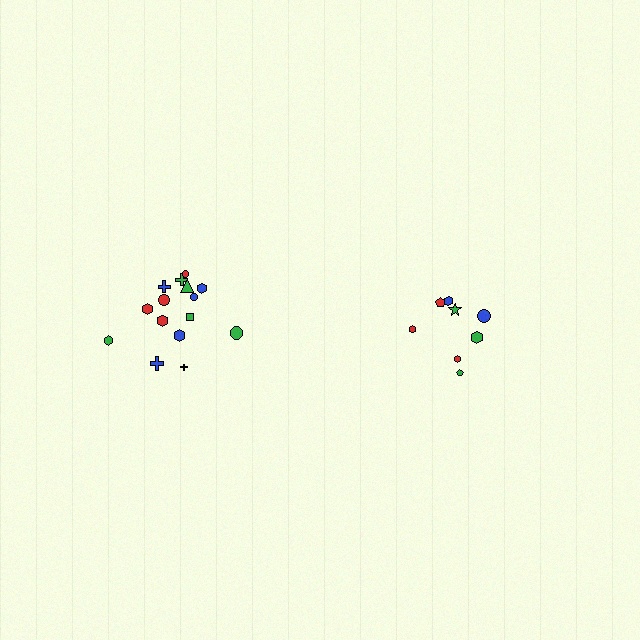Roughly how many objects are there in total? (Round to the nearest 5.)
Roughly 25 objects in total.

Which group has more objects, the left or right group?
The left group.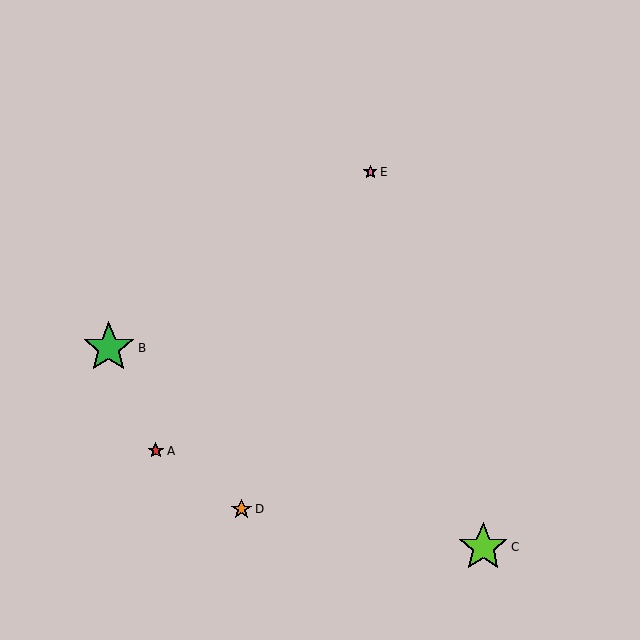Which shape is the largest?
The green star (labeled B) is the largest.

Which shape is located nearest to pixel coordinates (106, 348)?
The green star (labeled B) at (109, 348) is nearest to that location.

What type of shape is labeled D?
Shape D is an orange star.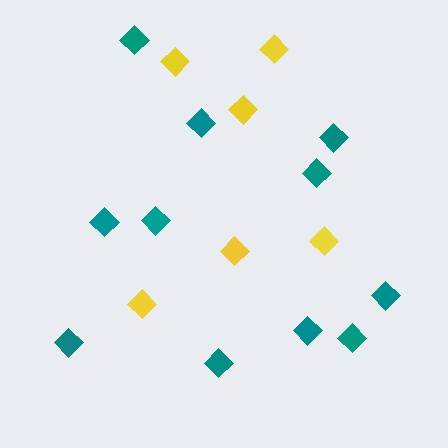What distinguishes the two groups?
There are 2 groups: one group of teal diamonds (11) and one group of yellow diamonds (6).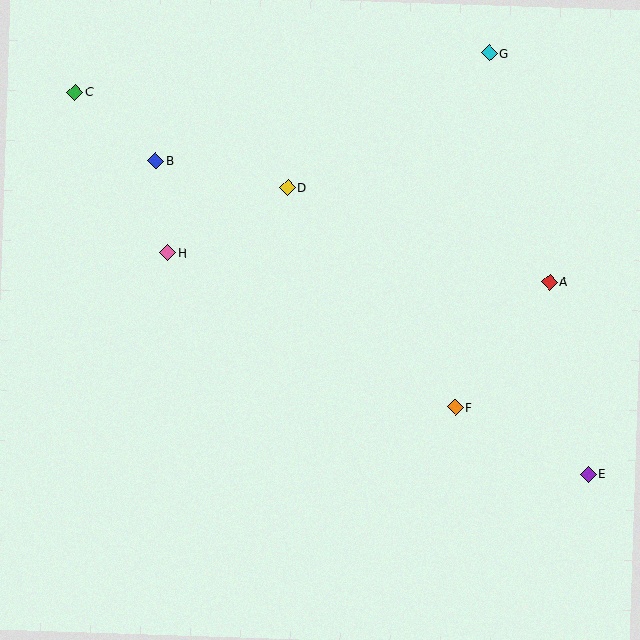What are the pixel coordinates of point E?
Point E is at (588, 474).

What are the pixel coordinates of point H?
Point H is at (168, 253).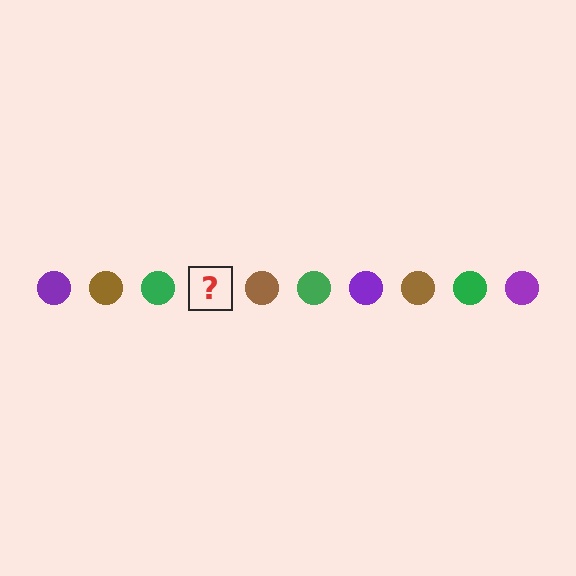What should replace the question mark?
The question mark should be replaced with a purple circle.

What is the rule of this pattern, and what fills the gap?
The rule is that the pattern cycles through purple, brown, green circles. The gap should be filled with a purple circle.